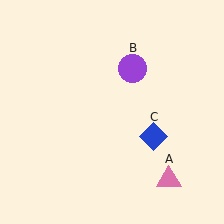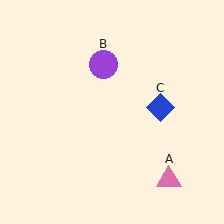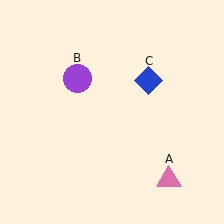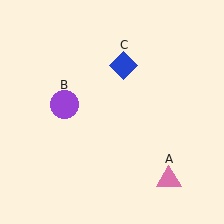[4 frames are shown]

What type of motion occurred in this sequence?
The purple circle (object B), blue diamond (object C) rotated counterclockwise around the center of the scene.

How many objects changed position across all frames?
2 objects changed position: purple circle (object B), blue diamond (object C).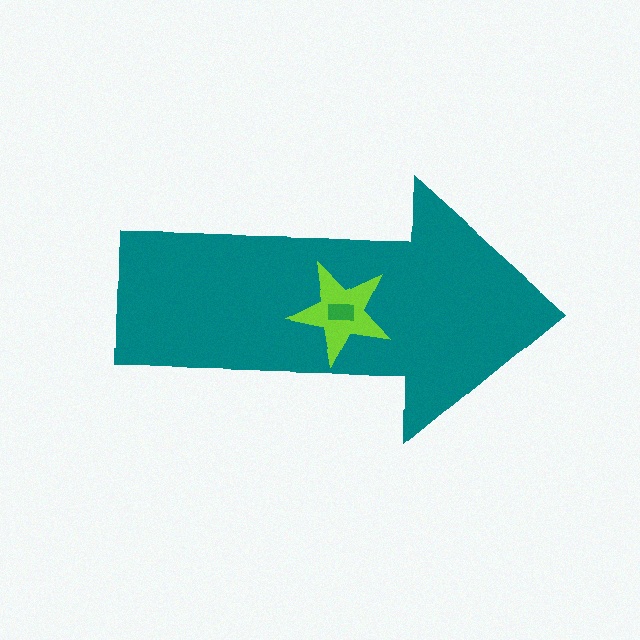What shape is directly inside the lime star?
The green rectangle.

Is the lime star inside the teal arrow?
Yes.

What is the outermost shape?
The teal arrow.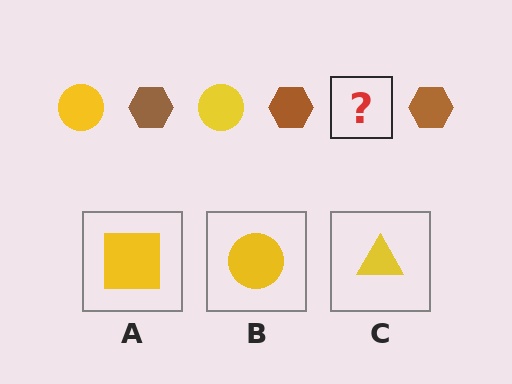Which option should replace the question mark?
Option B.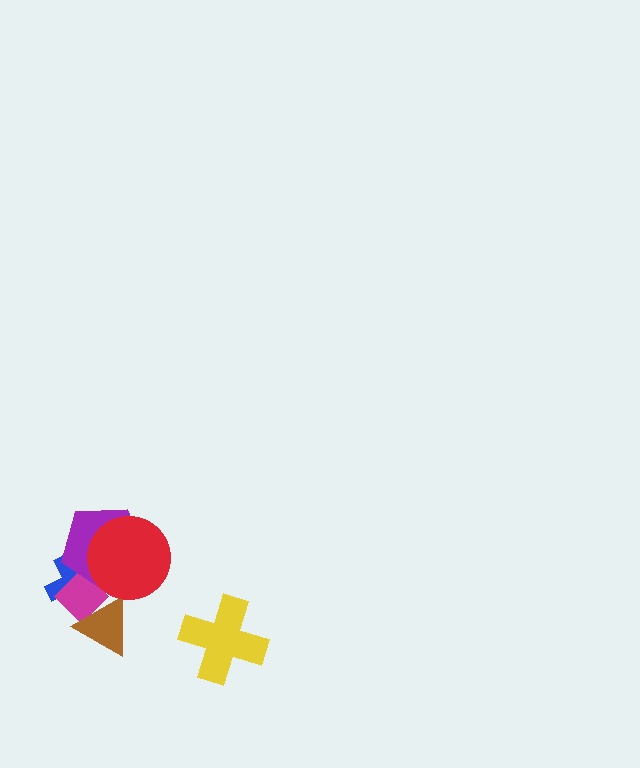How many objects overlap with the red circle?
3 objects overlap with the red circle.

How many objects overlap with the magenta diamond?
4 objects overlap with the magenta diamond.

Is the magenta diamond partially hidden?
Yes, it is partially covered by another shape.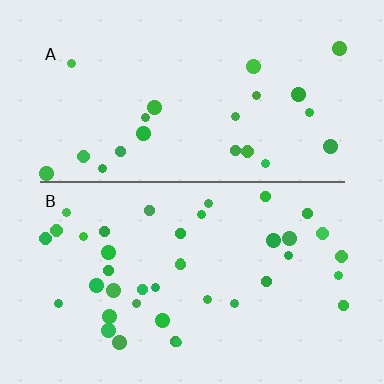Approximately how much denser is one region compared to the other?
Approximately 1.8× — region B over region A.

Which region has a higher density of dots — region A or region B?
B (the bottom).